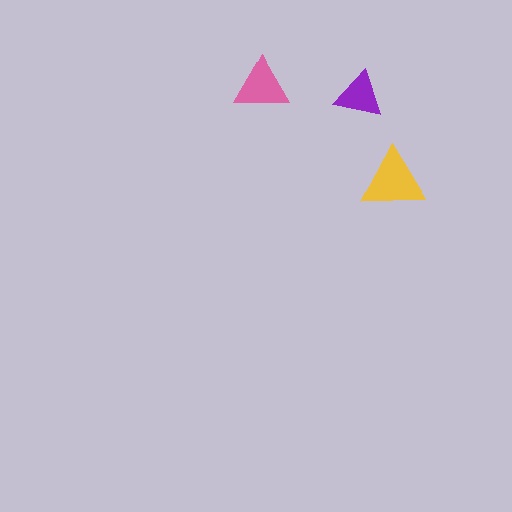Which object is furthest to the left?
The pink triangle is leftmost.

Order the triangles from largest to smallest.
the yellow one, the pink one, the purple one.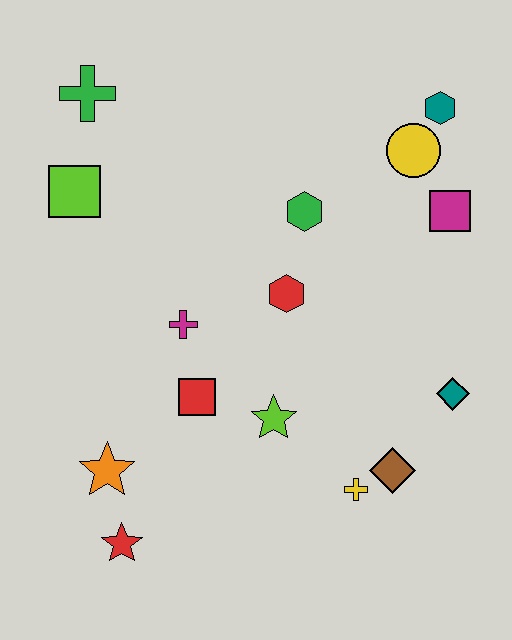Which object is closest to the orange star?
The red star is closest to the orange star.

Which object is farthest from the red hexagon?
The red star is farthest from the red hexagon.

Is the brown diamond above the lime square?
No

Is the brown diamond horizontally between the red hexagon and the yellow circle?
Yes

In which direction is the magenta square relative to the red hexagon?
The magenta square is to the right of the red hexagon.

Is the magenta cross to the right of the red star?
Yes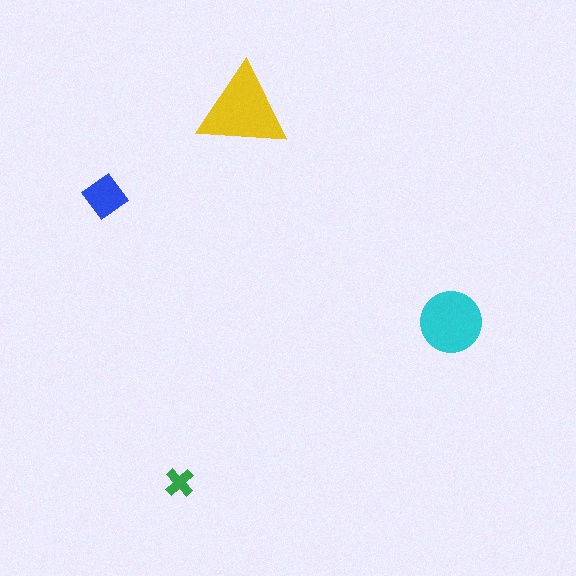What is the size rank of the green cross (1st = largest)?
4th.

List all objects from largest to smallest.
The yellow triangle, the cyan circle, the blue diamond, the green cross.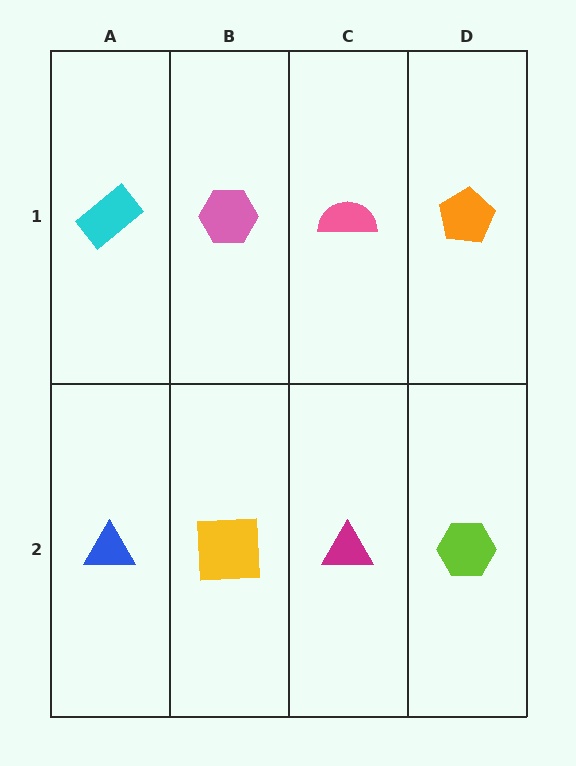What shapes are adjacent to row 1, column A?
A blue triangle (row 2, column A), a pink hexagon (row 1, column B).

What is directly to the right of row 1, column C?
An orange pentagon.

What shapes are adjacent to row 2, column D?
An orange pentagon (row 1, column D), a magenta triangle (row 2, column C).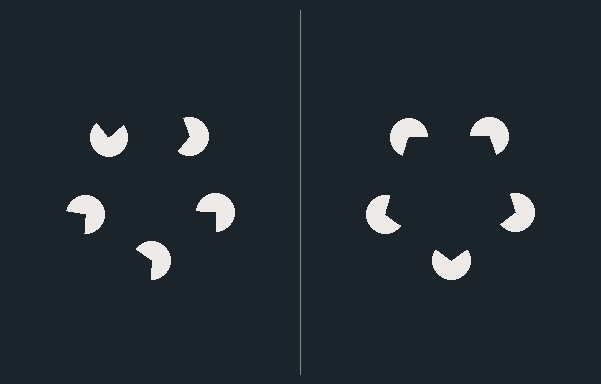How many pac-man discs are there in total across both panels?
10 — 5 on each side.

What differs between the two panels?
The pac-man discs are positioned identically on both sides; only the wedge orientations differ. On the right they align to a pentagon; on the left they are misaligned.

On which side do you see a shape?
An illusory pentagon appears on the right side. On the left side the wedge cuts are rotated, so no coherent shape forms.